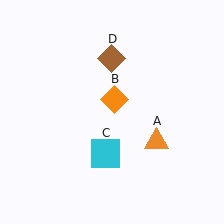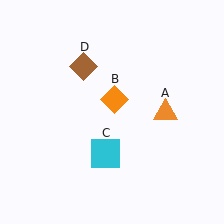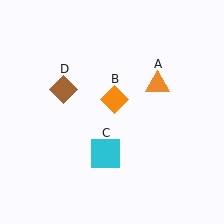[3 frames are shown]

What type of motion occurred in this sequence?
The orange triangle (object A), brown diamond (object D) rotated counterclockwise around the center of the scene.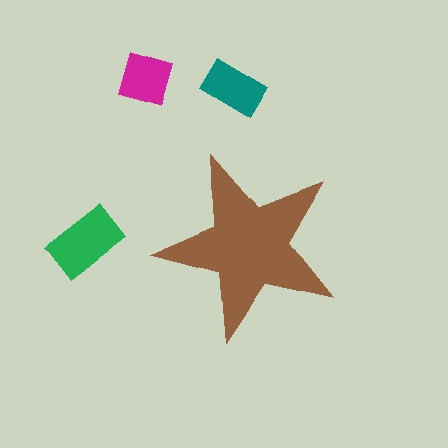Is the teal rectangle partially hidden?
No, the teal rectangle is fully visible.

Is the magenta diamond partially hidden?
No, the magenta diamond is fully visible.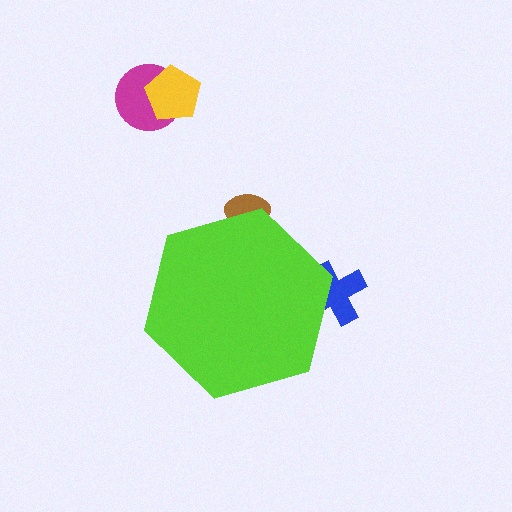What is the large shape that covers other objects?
A lime hexagon.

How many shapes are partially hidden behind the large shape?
2 shapes are partially hidden.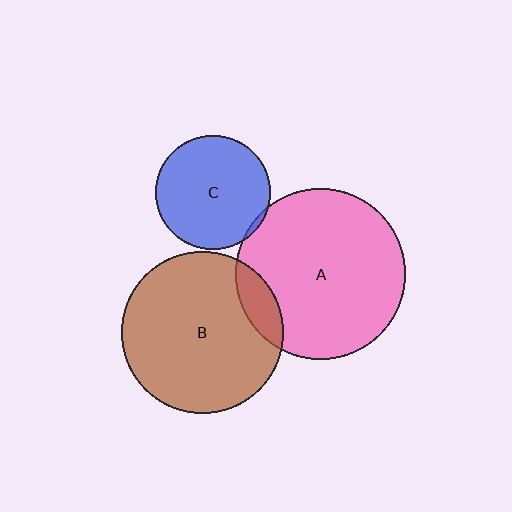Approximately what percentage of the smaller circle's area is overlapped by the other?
Approximately 10%.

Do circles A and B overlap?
Yes.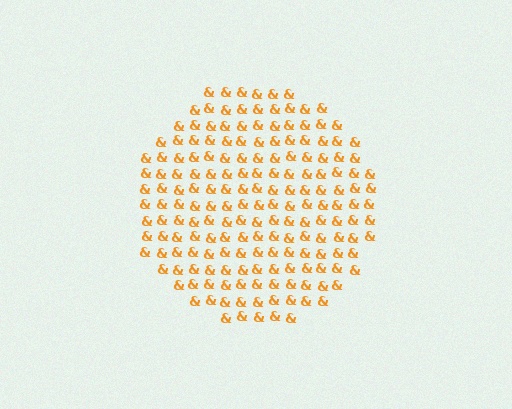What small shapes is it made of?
It is made of small ampersands.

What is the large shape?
The large shape is a circle.